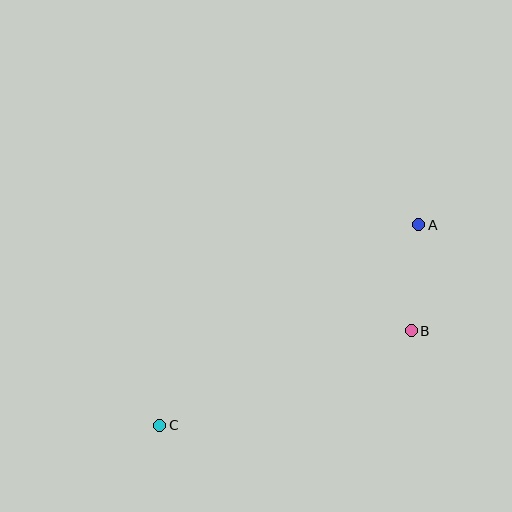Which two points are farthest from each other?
Points A and C are farthest from each other.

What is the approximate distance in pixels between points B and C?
The distance between B and C is approximately 269 pixels.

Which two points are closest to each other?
Points A and B are closest to each other.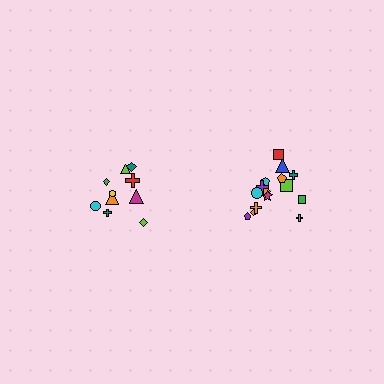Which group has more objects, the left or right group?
The right group.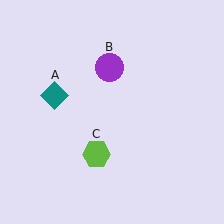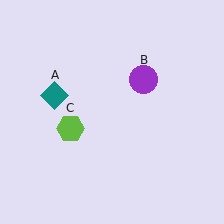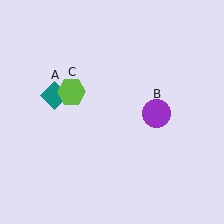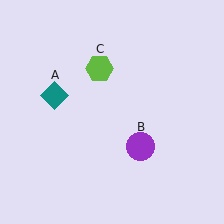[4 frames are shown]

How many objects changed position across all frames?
2 objects changed position: purple circle (object B), lime hexagon (object C).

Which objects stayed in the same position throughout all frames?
Teal diamond (object A) remained stationary.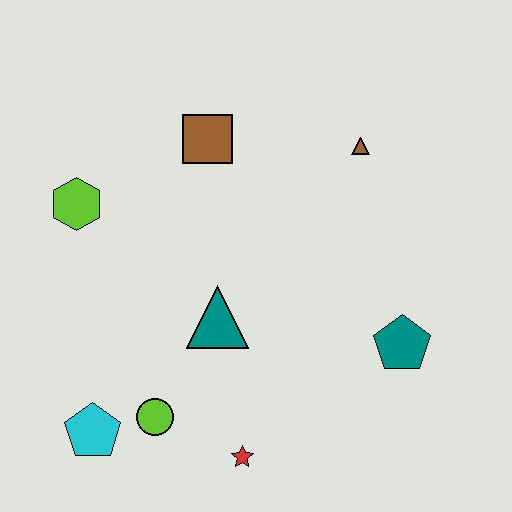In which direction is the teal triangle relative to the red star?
The teal triangle is above the red star.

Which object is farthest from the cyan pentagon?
The brown triangle is farthest from the cyan pentagon.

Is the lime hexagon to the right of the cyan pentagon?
No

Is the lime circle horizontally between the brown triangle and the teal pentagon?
No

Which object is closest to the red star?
The lime circle is closest to the red star.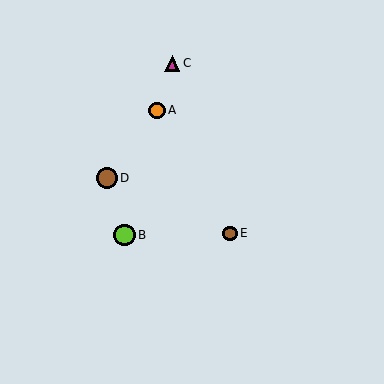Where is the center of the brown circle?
The center of the brown circle is at (107, 178).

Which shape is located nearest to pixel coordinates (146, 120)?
The orange circle (labeled A) at (157, 110) is nearest to that location.